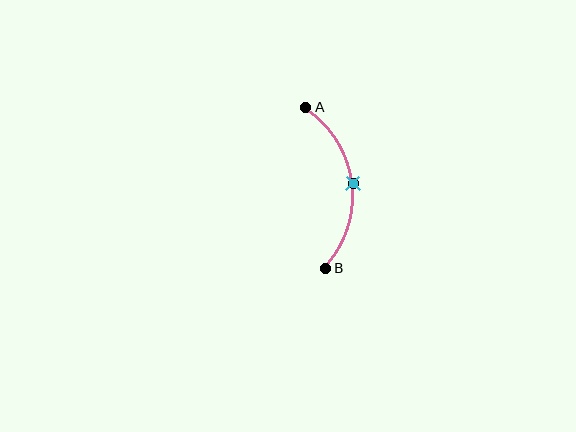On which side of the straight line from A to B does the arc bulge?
The arc bulges to the right of the straight line connecting A and B.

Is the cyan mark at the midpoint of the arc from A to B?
Yes. The cyan mark lies on the arc at equal arc-length from both A and B — it is the arc midpoint.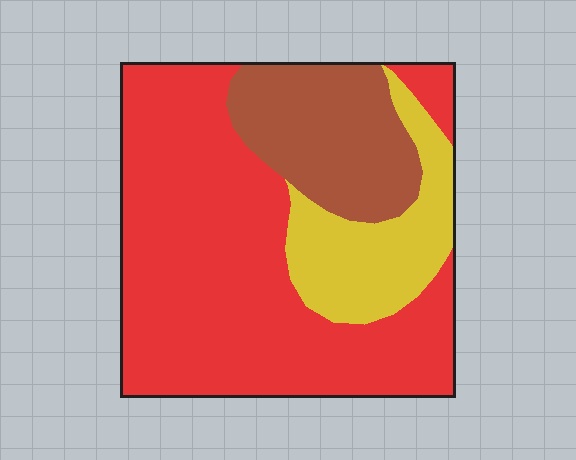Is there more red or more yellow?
Red.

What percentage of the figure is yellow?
Yellow takes up about one sixth (1/6) of the figure.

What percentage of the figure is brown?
Brown takes up about one fifth (1/5) of the figure.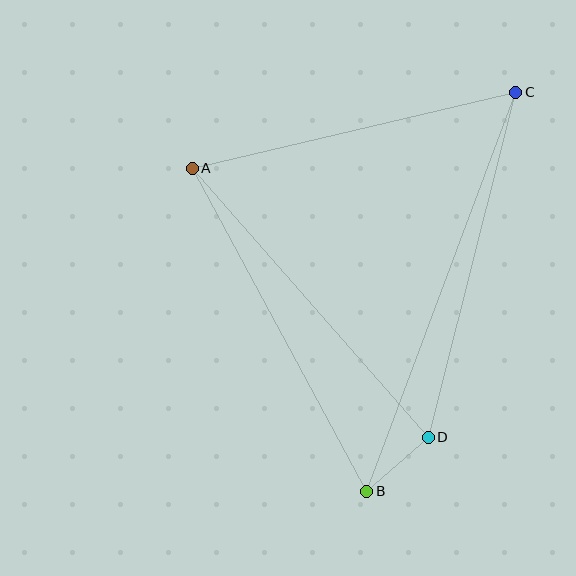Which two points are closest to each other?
Points B and D are closest to each other.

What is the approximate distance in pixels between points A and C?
The distance between A and C is approximately 332 pixels.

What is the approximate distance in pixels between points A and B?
The distance between A and B is approximately 367 pixels.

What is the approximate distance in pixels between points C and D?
The distance between C and D is approximately 356 pixels.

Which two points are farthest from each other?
Points B and C are farthest from each other.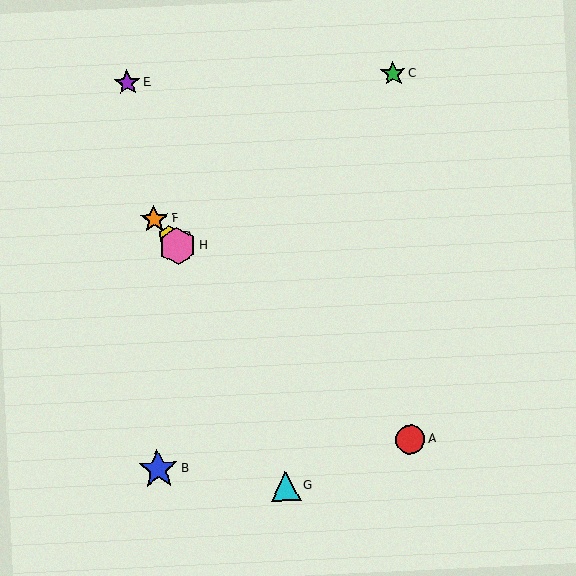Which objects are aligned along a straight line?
Objects D, F, H are aligned along a straight line.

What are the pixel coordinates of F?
Object F is at (154, 219).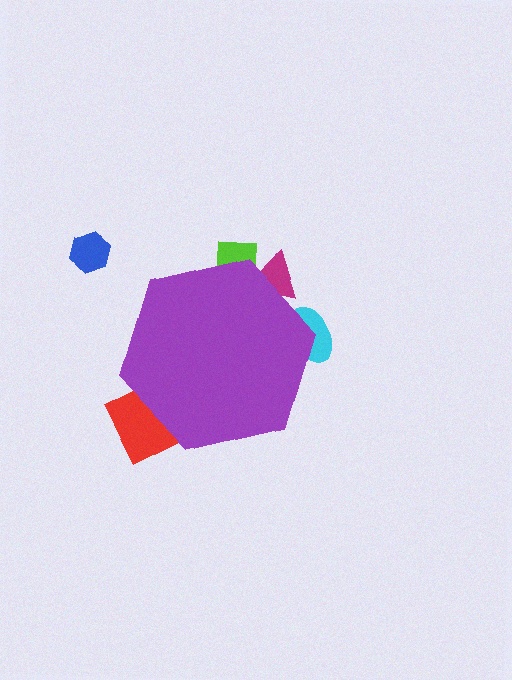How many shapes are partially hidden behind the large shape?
4 shapes are partially hidden.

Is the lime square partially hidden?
Yes, the lime square is partially hidden behind the purple hexagon.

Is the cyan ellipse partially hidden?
Yes, the cyan ellipse is partially hidden behind the purple hexagon.